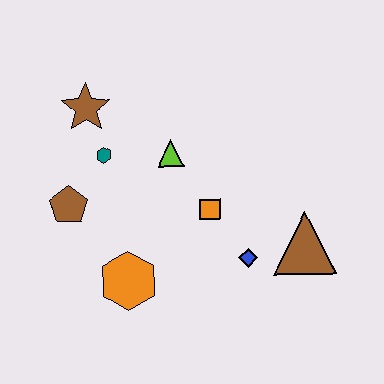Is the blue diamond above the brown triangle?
No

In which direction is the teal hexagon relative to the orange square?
The teal hexagon is to the left of the orange square.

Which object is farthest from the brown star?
The brown triangle is farthest from the brown star.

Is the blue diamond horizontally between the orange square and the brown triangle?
Yes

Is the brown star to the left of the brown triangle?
Yes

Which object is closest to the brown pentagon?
The teal hexagon is closest to the brown pentagon.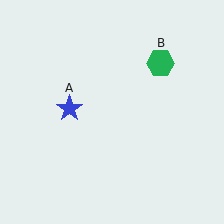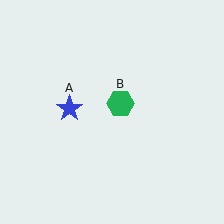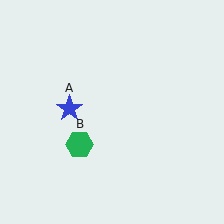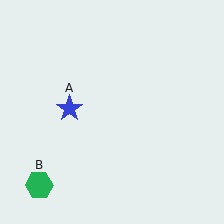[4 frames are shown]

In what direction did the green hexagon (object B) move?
The green hexagon (object B) moved down and to the left.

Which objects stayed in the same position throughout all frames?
Blue star (object A) remained stationary.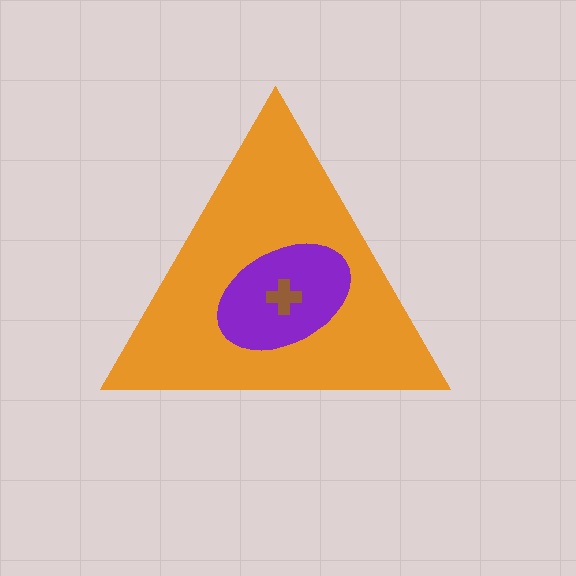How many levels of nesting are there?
3.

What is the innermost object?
The brown cross.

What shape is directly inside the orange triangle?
The purple ellipse.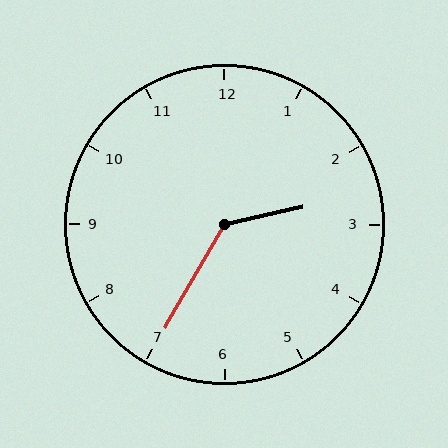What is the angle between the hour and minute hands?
Approximately 132 degrees.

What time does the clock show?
2:35.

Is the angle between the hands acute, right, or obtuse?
It is obtuse.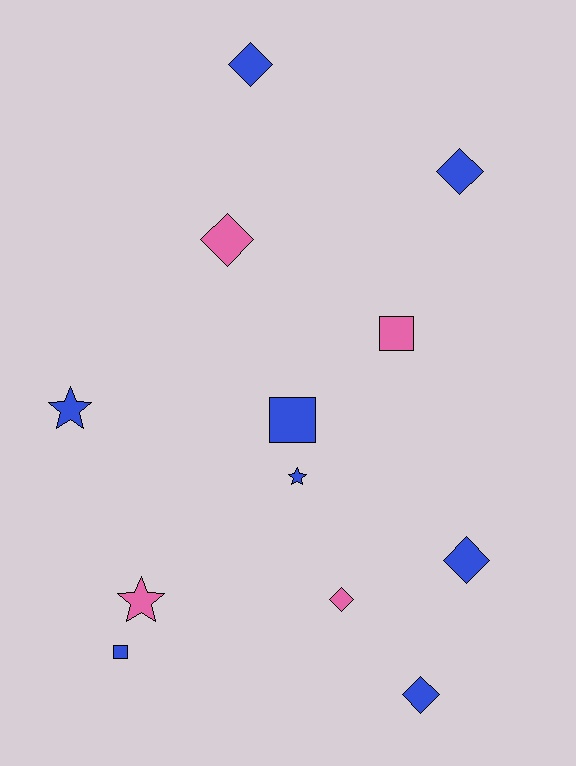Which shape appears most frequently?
Diamond, with 6 objects.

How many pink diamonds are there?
There are 2 pink diamonds.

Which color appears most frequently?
Blue, with 8 objects.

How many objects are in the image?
There are 12 objects.